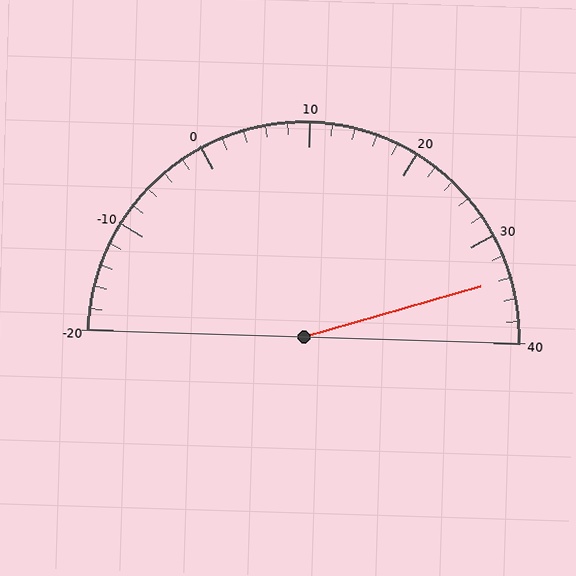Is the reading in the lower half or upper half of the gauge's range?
The reading is in the upper half of the range (-20 to 40).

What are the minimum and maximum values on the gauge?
The gauge ranges from -20 to 40.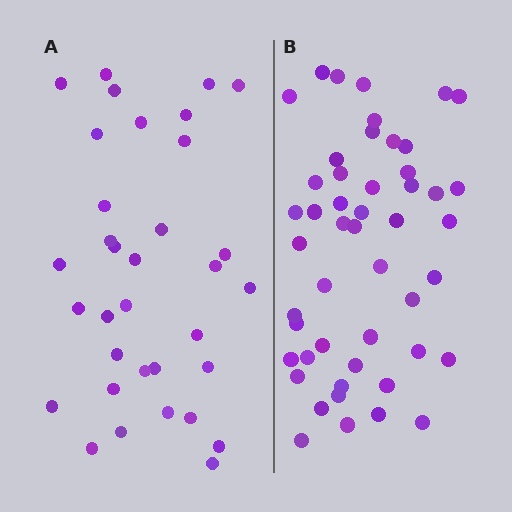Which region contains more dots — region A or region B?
Region B (the right region) has more dots.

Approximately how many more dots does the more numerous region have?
Region B has approximately 15 more dots than region A.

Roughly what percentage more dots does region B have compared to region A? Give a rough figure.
About 45% more.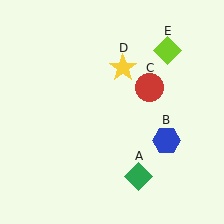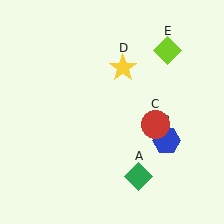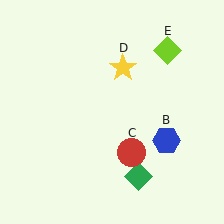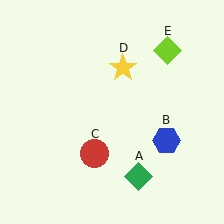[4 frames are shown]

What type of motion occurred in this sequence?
The red circle (object C) rotated clockwise around the center of the scene.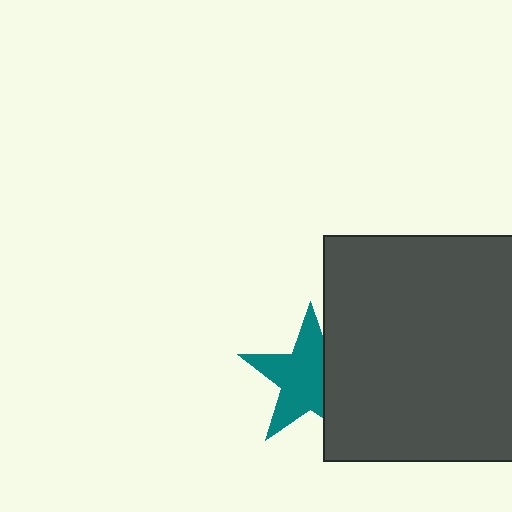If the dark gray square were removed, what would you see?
You would see the complete teal star.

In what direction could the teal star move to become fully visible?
The teal star could move left. That would shift it out from behind the dark gray square entirely.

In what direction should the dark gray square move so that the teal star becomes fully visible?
The dark gray square should move right. That is the shortest direction to clear the overlap and leave the teal star fully visible.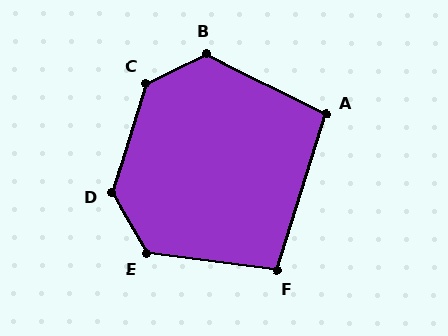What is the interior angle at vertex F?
Approximately 100 degrees (obtuse).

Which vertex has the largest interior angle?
C, at approximately 133 degrees.